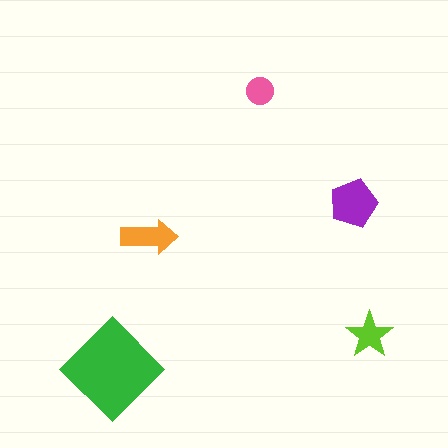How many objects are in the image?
There are 5 objects in the image.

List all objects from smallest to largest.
The pink circle, the lime star, the orange arrow, the purple pentagon, the green diamond.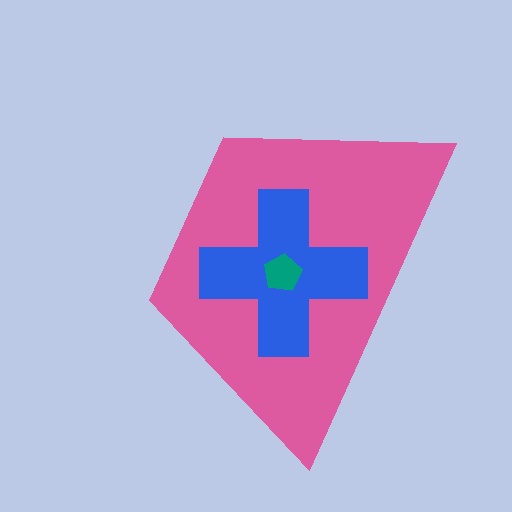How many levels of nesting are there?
3.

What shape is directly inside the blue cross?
The teal pentagon.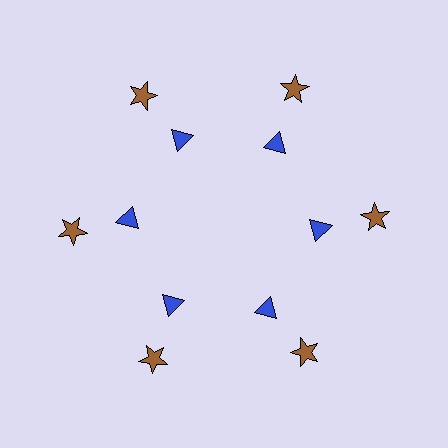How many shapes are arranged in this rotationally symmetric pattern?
There are 12 shapes, arranged in 6 groups of 2.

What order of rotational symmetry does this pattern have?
This pattern has 6-fold rotational symmetry.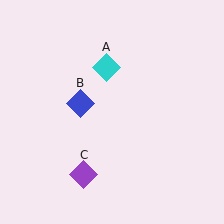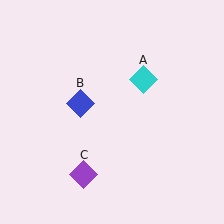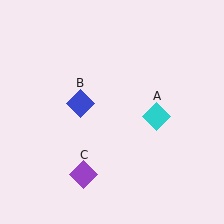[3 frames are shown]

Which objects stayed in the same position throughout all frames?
Blue diamond (object B) and purple diamond (object C) remained stationary.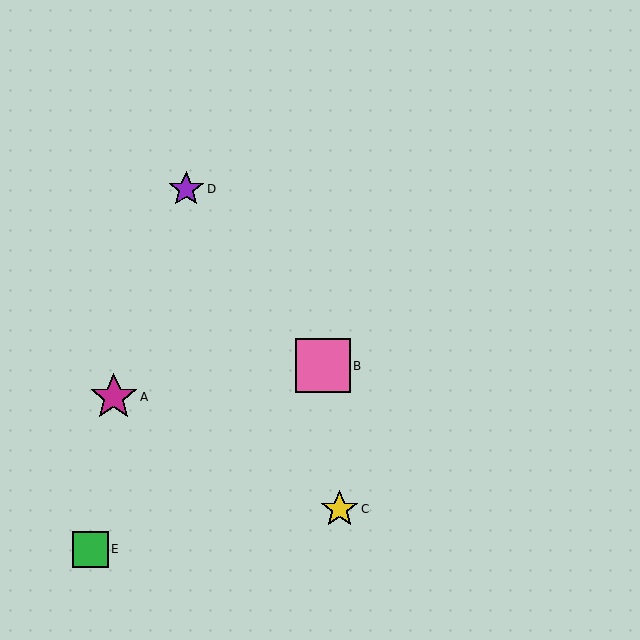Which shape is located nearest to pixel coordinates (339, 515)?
The yellow star (labeled C) at (340, 509) is nearest to that location.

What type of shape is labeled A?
Shape A is a magenta star.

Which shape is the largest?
The pink square (labeled B) is the largest.